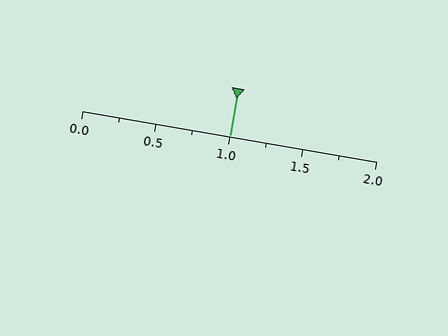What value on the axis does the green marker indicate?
The marker indicates approximately 1.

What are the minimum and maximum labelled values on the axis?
The axis runs from 0.0 to 2.0.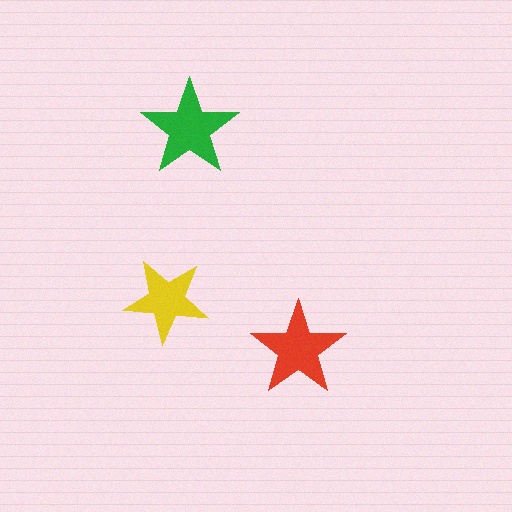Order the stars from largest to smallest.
the green one, the red one, the yellow one.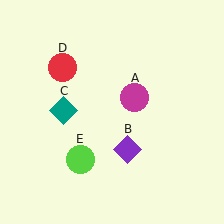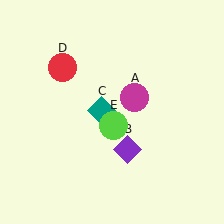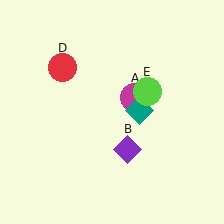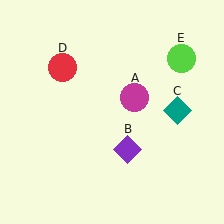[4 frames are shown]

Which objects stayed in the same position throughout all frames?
Magenta circle (object A) and purple diamond (object B) and red circle (object D) remained stationary.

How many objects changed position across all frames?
2 objects changed position: teal diamond (object C), lime circle (object E).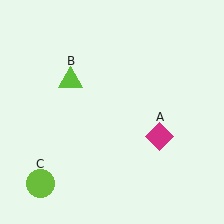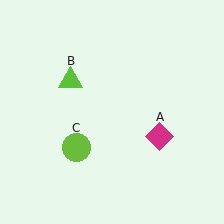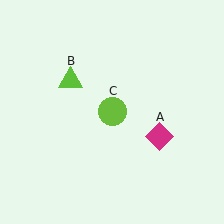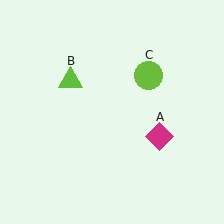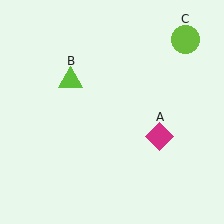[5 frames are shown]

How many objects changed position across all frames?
1 object changed position: lime circle (object C).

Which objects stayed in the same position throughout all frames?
Magenta diamond (object A) and lime triangle (object B) remained stationary.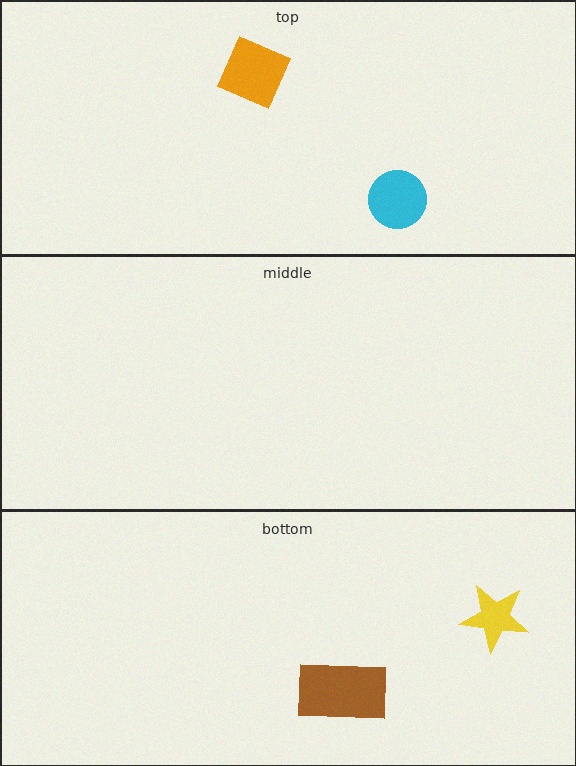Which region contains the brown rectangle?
The bottom region.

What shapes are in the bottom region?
The yellow star, the brown rectangle.